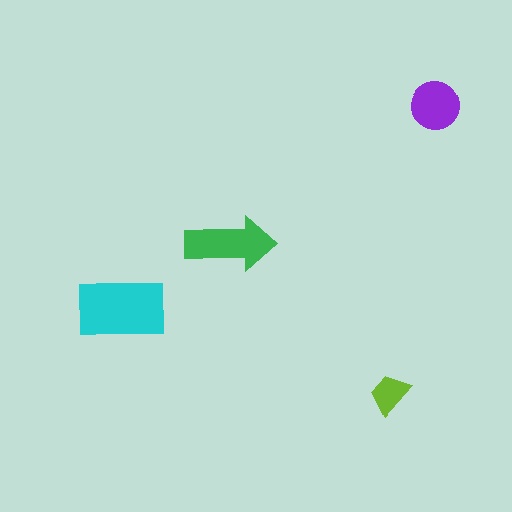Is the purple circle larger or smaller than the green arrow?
Smaller.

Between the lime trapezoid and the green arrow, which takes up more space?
The green arrow.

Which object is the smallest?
The lime trapezoid.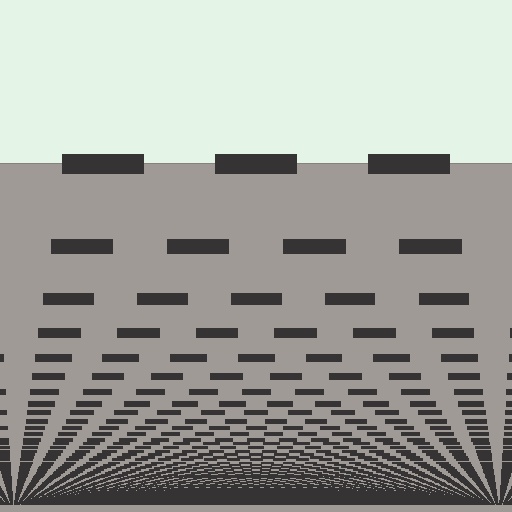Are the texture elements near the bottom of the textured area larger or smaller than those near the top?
Smaller. The gradient is inverted — elements near the bottom are smaller and denser.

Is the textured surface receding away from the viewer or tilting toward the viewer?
The surface appears to tilt toward the viewer. Texture elements get larger and sparser toward the top.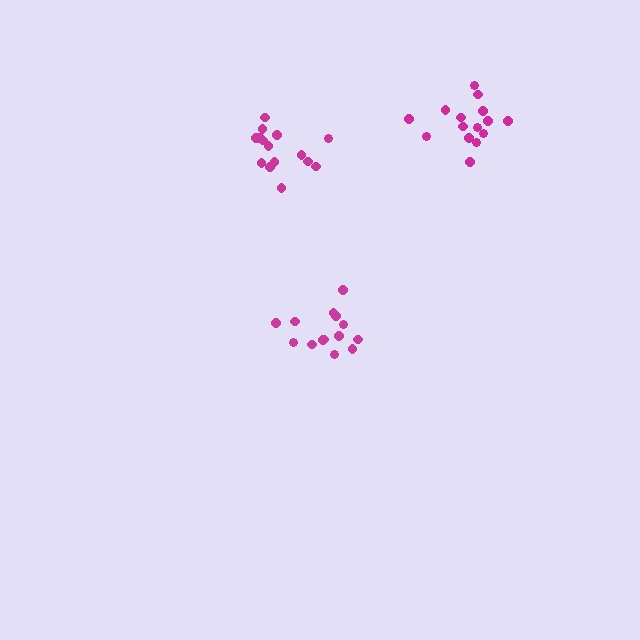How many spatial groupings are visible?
There are 3 spatial groupings.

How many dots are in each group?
Group 1: 14 dots, Group 2: 15 dots, Group 3: 15 dots (44 total).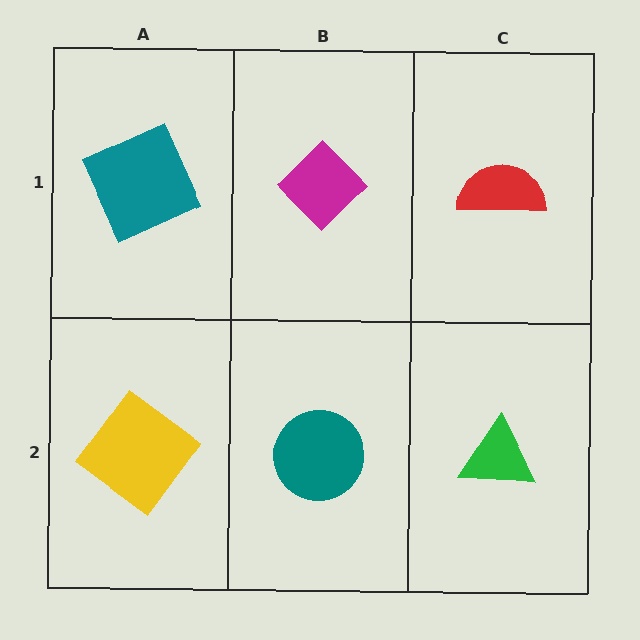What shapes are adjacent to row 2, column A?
A teal square (row 1, column A), a teal circle (row 2, column B).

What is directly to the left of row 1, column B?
A teal square.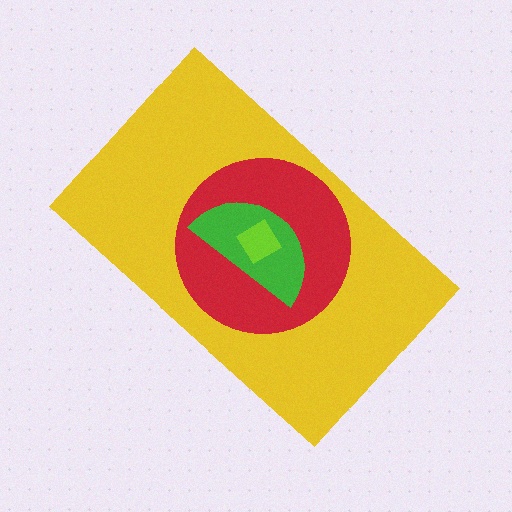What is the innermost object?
The lime diamond.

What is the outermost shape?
The yellow rectangle.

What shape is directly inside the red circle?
The green semicircle.